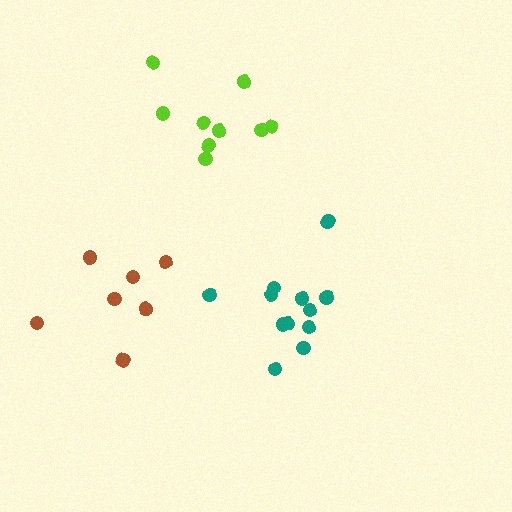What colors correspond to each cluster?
The clusters are colored: lime, teal, brown.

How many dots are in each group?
Group 1: 9 dots, Group 2: 12 dots, Group 3: 7 dots (28 total).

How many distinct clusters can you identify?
There are 3 distinct clusters.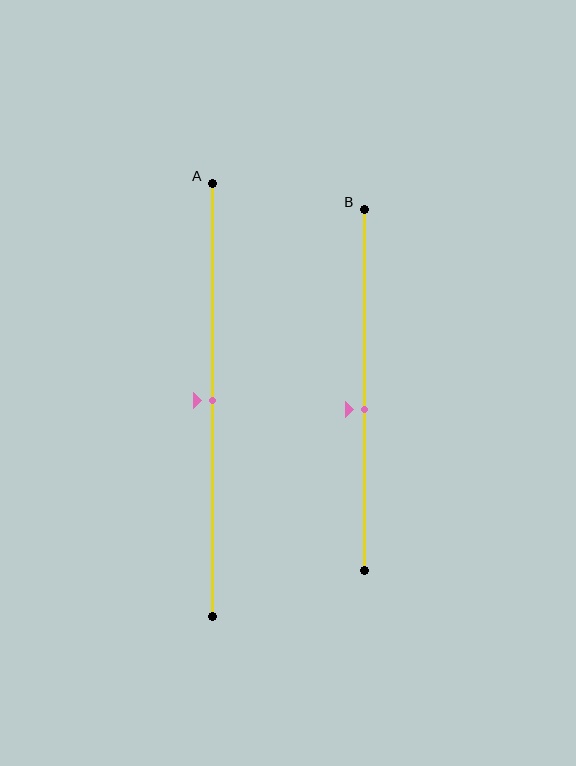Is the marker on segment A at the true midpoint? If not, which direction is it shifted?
Yes, the marker on segment A is at the true midpoint.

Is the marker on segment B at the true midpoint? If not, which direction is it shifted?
No, the marker on segment B is shifted downward by about 6% of the segment length.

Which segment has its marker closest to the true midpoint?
Segment A has its marker closest to the true midpoint.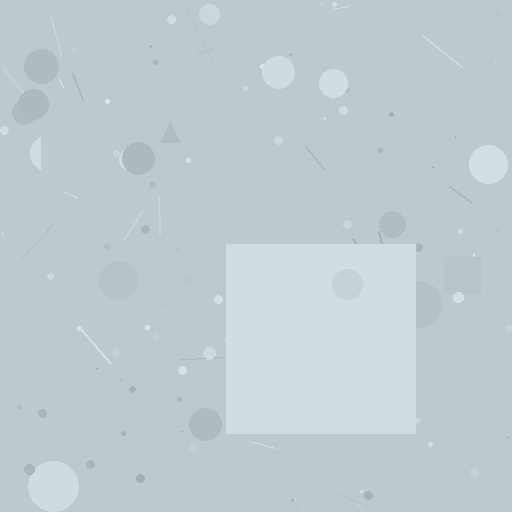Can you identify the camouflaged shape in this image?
The camouflaged shape is a square.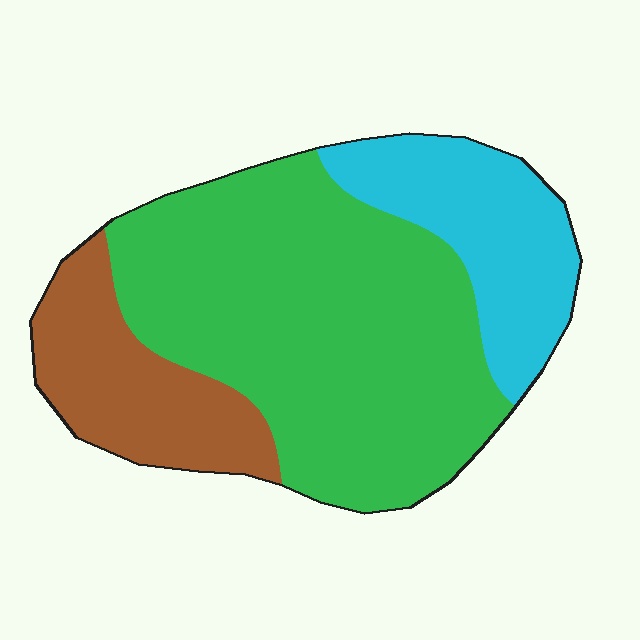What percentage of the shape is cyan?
Cyan takes up less than a quarter of the shape.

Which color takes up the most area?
Green, at roughly 60%.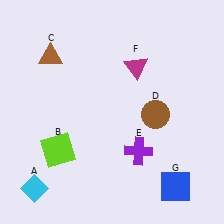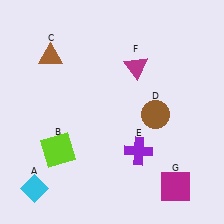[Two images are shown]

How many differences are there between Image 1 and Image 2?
There is 1 difference between the two images.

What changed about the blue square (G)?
In Image 1, G is blue. In Image 2, it changed to magenta.